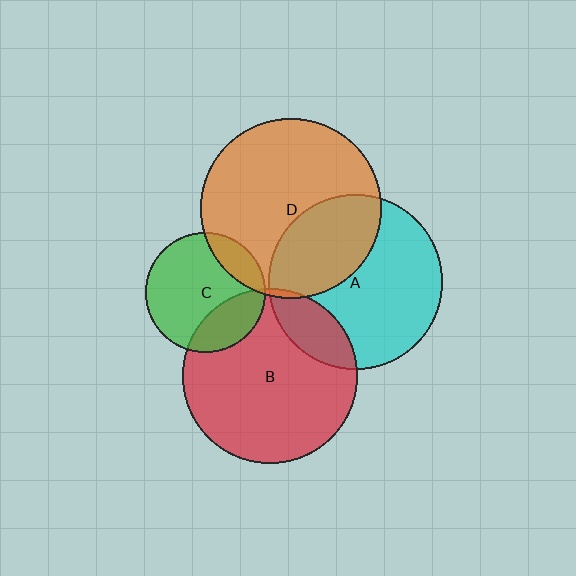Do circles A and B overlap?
Yes.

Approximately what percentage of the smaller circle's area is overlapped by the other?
Approximately 15%.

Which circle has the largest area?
Circle D (orange).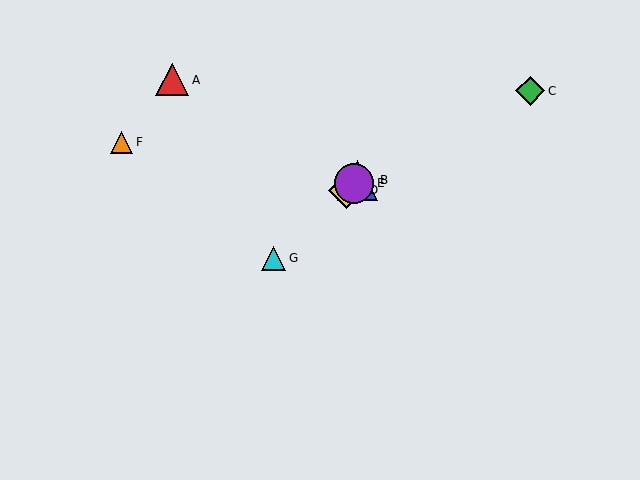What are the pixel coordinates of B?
Object B is at (357, 180).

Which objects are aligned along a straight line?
Objects B, D, E, G are aligned along a straight line.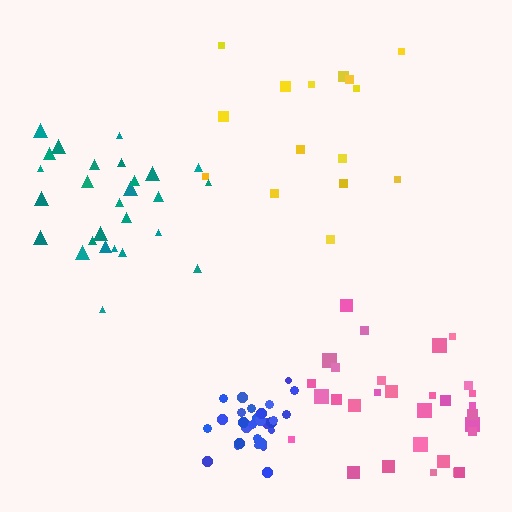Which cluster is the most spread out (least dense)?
Yellow.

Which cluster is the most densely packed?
Blue.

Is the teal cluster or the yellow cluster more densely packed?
Teal.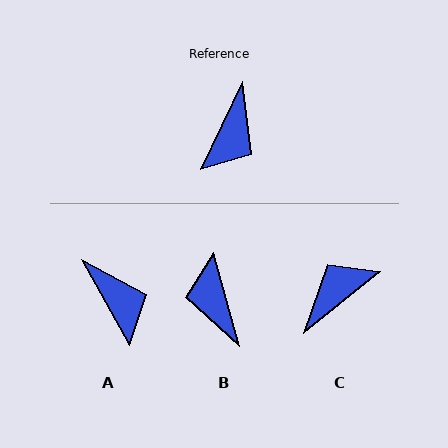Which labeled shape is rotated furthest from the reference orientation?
C, about 154 degrees away.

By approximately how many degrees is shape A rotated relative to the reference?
Approximately 55 degrees counter-clockwise.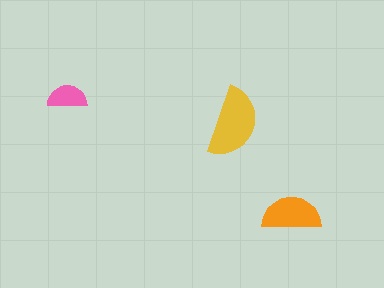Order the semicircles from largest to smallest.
the yellow one, the orange one, the pink one.